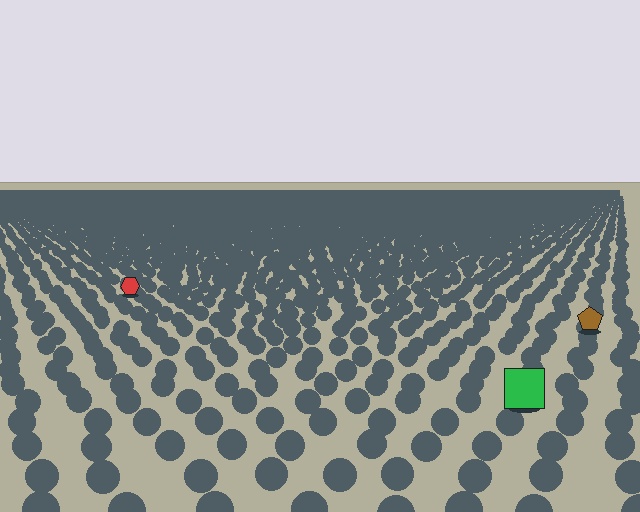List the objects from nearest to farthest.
From nearest to farthest: the green square, the brown pentagon, the red hexagon.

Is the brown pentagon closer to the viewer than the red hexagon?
Yes. The brown pentagon is closer — you can tell from the texture gradient: the ground texture is coarser near it.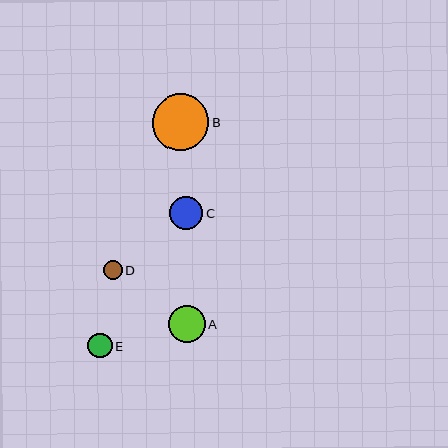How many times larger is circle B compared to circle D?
Circle B is approximately 3.0 times the size of circle D.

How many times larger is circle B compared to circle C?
Circle B is approximately 1.7 times the size of circle C.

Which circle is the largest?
Circle B is the largest with a size of approximately 56 pixels.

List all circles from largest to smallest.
From largest to smallest: B, A, C, E, D.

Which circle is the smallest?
Circle D is the smallest with a size of approximately 19 pixels.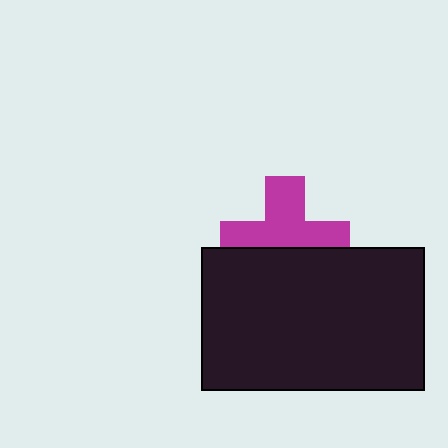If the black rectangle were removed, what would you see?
You would see the complete magenta cross.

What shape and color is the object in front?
The object in front is a black rectangle.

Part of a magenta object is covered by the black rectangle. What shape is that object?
It is a cross.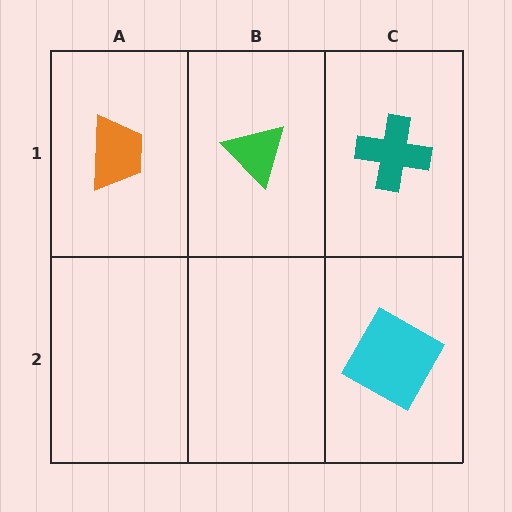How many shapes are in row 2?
1 shape.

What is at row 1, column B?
A green triangle.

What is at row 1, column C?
A teal cross.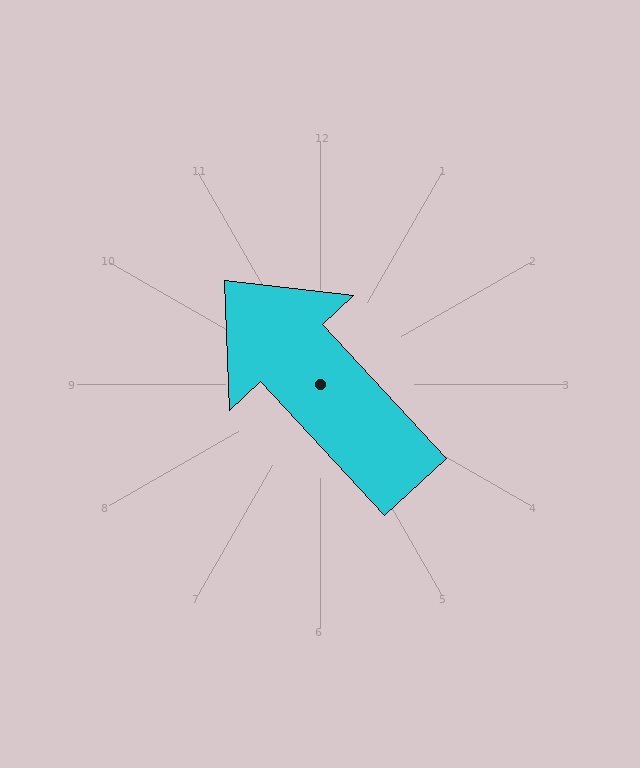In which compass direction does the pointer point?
Northwest.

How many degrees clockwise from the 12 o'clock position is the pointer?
Approximately 317 degrees.